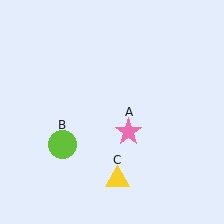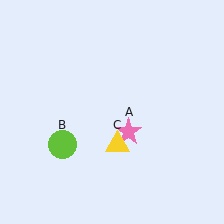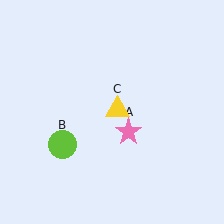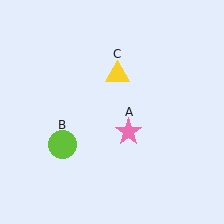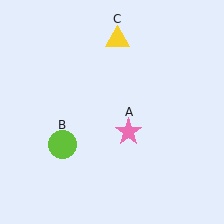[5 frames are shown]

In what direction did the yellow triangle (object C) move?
The yellow triangle (object C) moved up.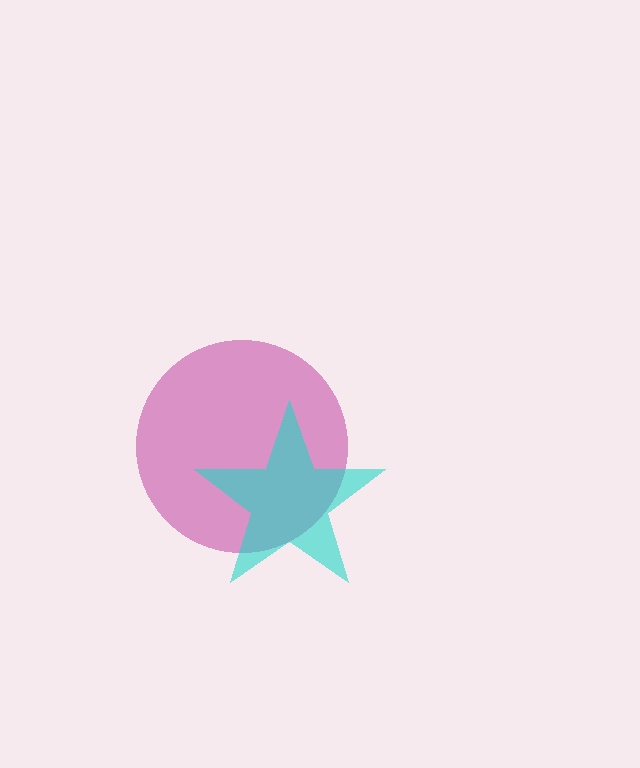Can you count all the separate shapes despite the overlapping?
Yes, there are 2 separate shapes.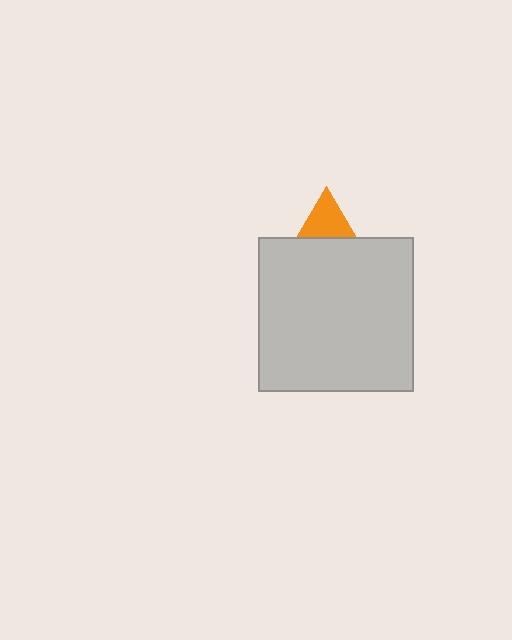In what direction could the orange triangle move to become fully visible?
The orange triangle could move up. That would shift it out from behind the light gray square entirely.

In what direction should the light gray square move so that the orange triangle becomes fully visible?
The light gray square should move down. That is the shortest direction to clear the overlap and leave the orange triangle fully visible.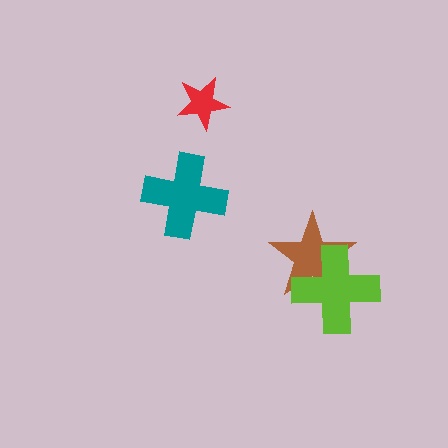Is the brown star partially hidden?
Yes, it is partially covered by another shape.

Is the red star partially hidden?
No, no other shape covers it.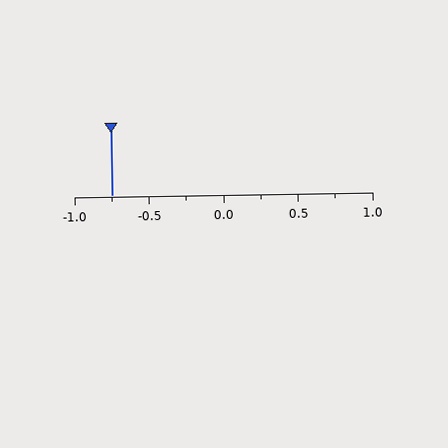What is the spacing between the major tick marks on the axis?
The major ticks are spaced 0.5 apart.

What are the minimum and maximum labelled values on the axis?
The axis runs from -1.0 to 1.0.